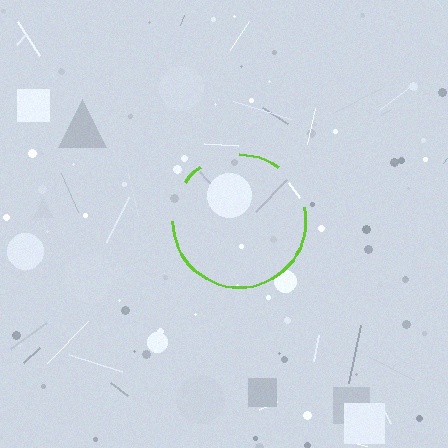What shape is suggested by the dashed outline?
The dashed outline suggests a circle.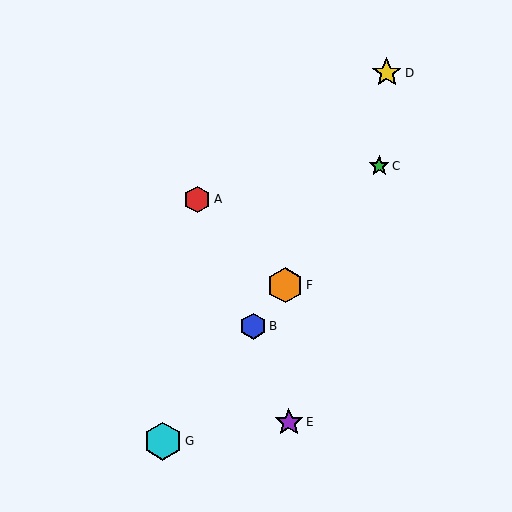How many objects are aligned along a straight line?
4 objects (B, C, F, G) are aligned along a straight line.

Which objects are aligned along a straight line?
Objects B, C, F, G are aligned along a straight line.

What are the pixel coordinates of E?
Object E is at (289, 422).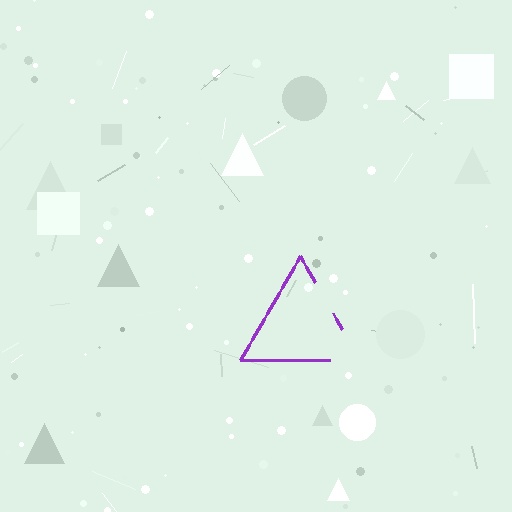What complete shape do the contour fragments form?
The contour fragments form a triangle.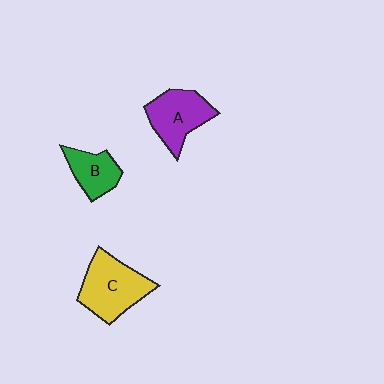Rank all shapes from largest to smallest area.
From largest to smallest: C (yellow), A (purple), B (green).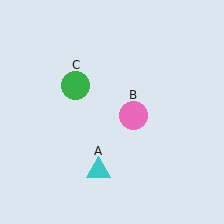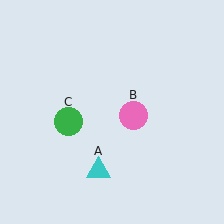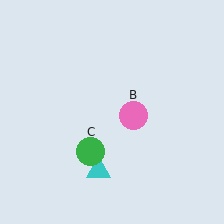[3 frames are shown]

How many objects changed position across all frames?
1 object changed position: green circle (object C).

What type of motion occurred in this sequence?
The green circle (object C) rotated counterclockwise around the center of the scene.